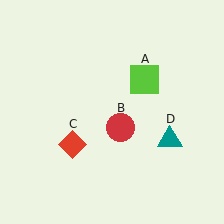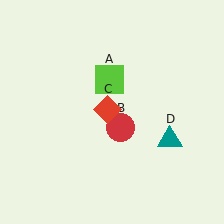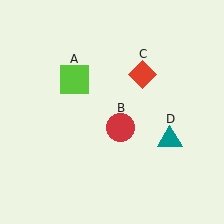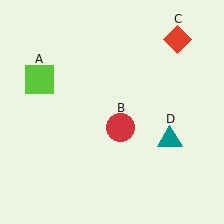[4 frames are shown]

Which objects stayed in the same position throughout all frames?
Red circle (object B) and teal triangle (object D) remained stationary.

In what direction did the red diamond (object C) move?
The red diamond (object C) moved up and to the right.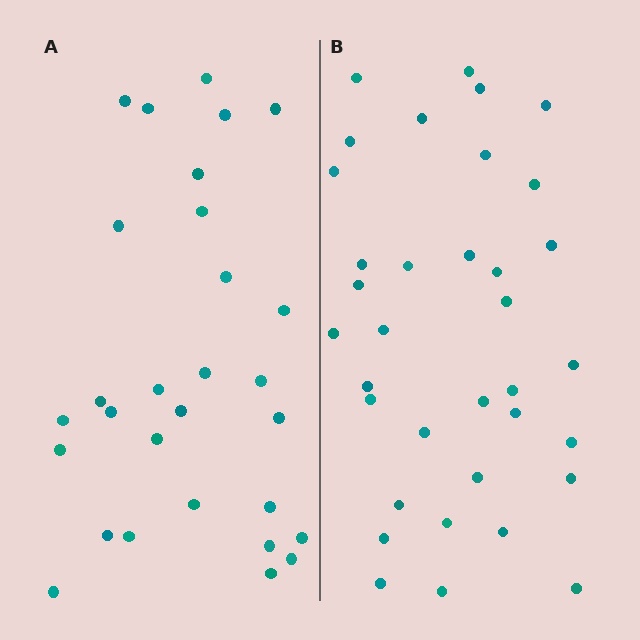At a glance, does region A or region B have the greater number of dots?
Region B (the right region) has more dots.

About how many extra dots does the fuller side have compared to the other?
Region B has about 6 more dots than region A.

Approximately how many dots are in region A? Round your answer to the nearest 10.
About 30 dots. (The exact count is 29, which rounds to 30.)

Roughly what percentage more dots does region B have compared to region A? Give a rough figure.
About 20% more.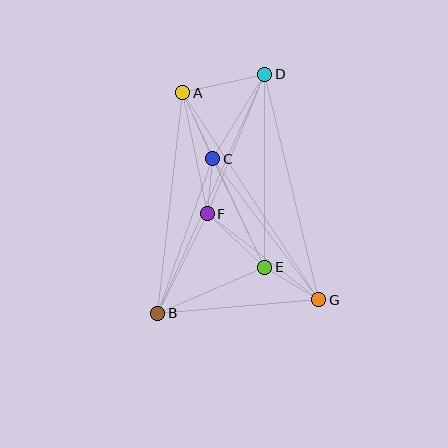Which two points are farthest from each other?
Points B and D are farthest from each other.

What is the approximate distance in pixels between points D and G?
The distance between D and G is approximately 232 pixels.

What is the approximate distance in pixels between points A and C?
The distance between A and C is approximately 73 pixels.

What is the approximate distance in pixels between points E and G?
The distance between E and G is approximately 63 pixels.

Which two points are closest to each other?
Points C and F are closest to each other.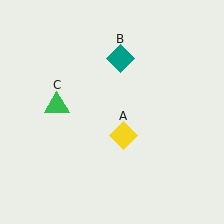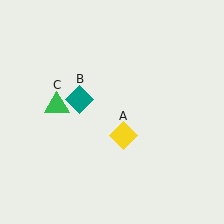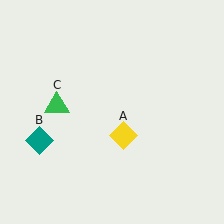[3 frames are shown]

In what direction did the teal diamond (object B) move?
The teal diamond (object B) moved down and to the left.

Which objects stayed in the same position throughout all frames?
Yellow diamond (object A) and green triangle (object C) remained stationary.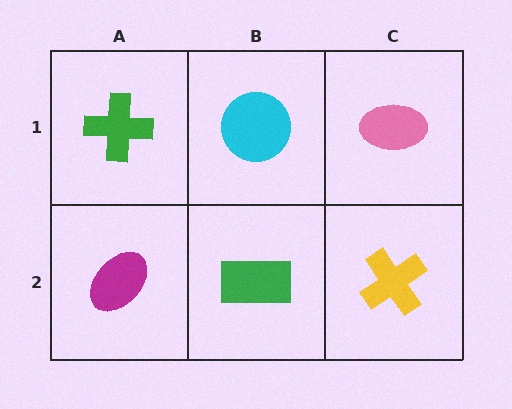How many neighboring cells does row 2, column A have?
2.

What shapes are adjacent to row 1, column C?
A yellow cross (row 2, column C), a cyan circle (row 1, column B).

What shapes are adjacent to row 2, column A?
A green cross (row 1, column A), a green rectangle (row 2, column B).